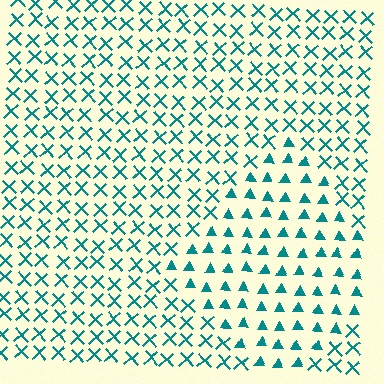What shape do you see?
I see a diamond.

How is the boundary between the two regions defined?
The boundary is defined by a change in element shape: triangles inside vs. X marks outside. All elements share the same color and spacing.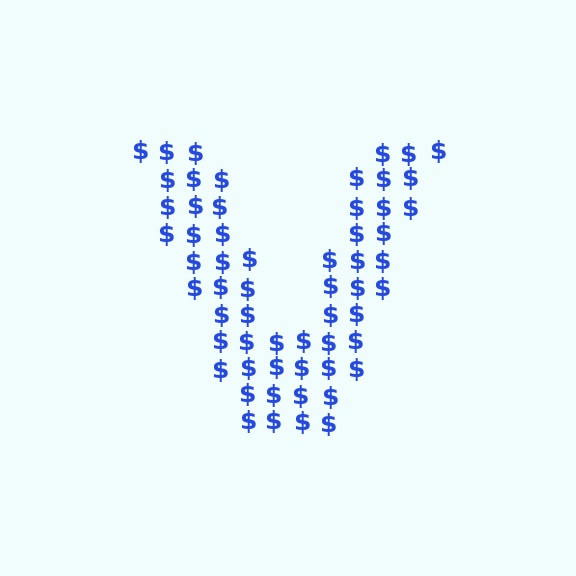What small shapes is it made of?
It is made of small dollar signs.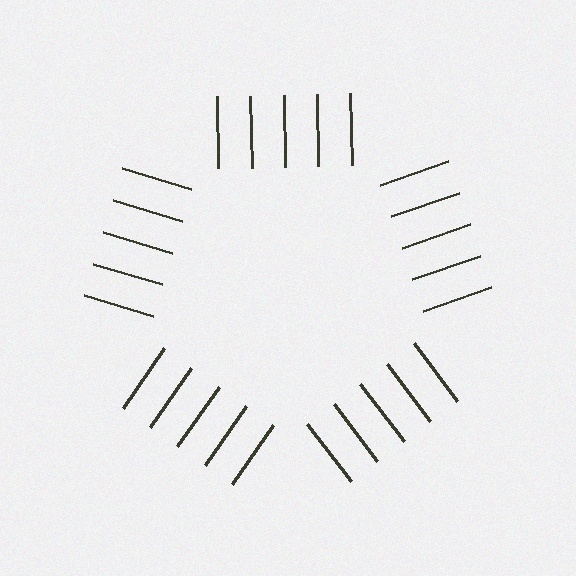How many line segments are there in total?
25 — 5 along each of the 5 edges.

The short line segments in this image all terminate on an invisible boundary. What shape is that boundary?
An illusory pentagon — the line segments terminate on its edges but no continuous stroke is drawn.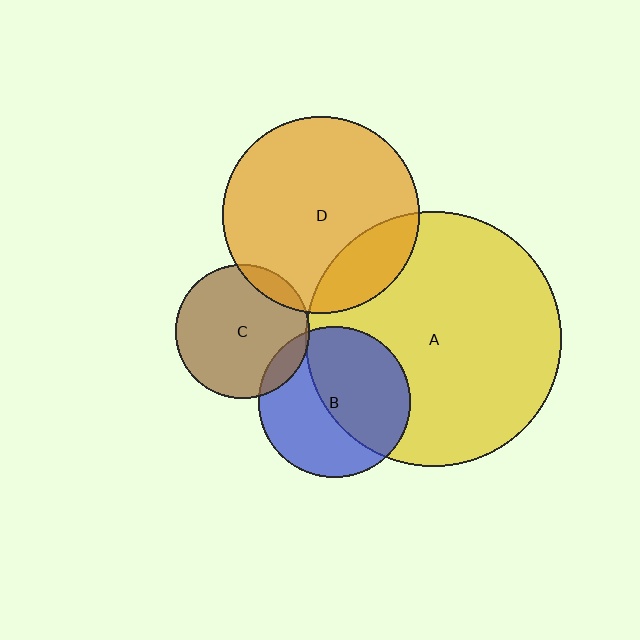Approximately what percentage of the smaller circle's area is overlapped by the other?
Approximately 20%.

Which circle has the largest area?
Circle A (yellow).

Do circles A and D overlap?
Yes.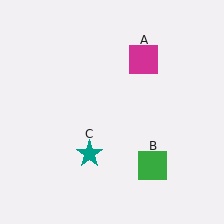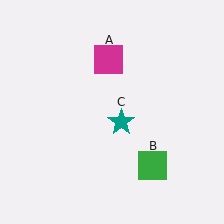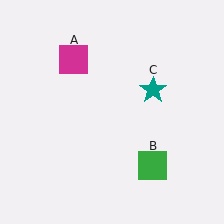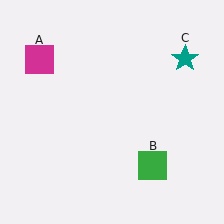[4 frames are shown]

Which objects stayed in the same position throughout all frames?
Green square (object B) remained stationary.